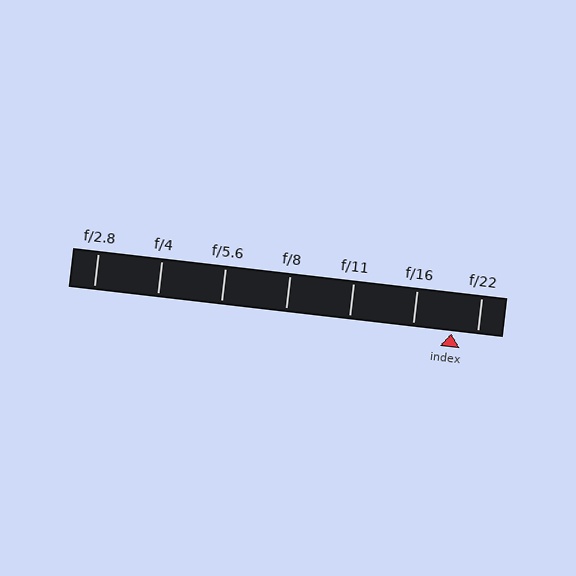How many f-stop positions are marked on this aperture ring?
There are 7 f-stop positions marked.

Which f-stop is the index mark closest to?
The index mark is closest to f/22.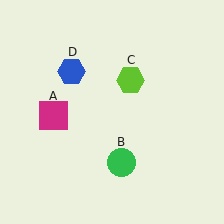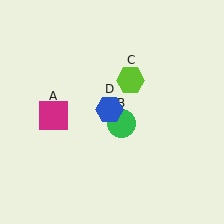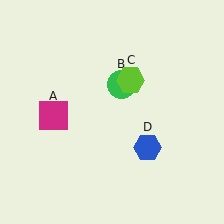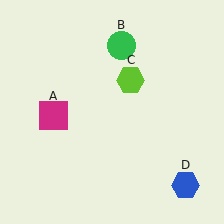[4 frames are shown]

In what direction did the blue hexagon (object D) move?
The blue hexagon (object D) moved down and to the right.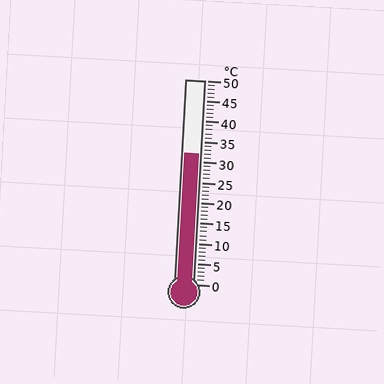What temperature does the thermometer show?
The thermometer shows approximately 32°C.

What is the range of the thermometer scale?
The thermometer scale ranges from 0°C to 50°C.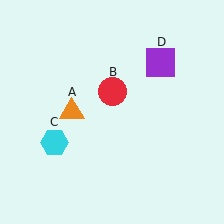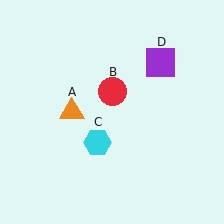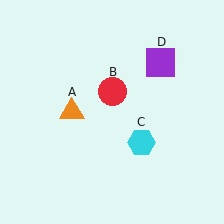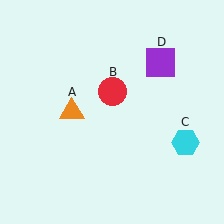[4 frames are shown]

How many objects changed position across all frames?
1 object changed position: cyan hexagon (object C).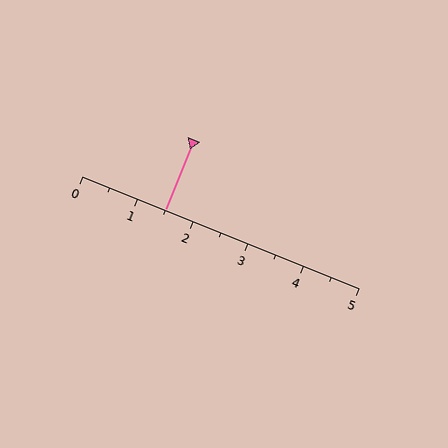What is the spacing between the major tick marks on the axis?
The major ticks are spaced 1 apart.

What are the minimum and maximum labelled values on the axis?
The axis runs from 0 to 5.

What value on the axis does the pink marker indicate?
The marker indicates approximately 1.5.